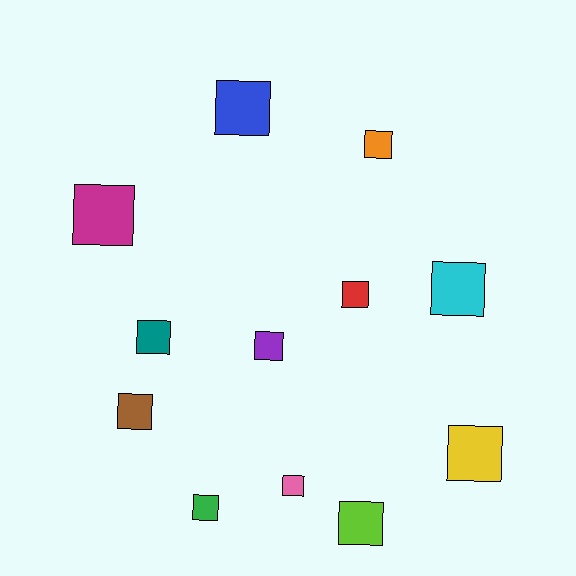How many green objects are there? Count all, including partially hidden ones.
There is 1 green object.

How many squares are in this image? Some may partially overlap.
There are 12 squares.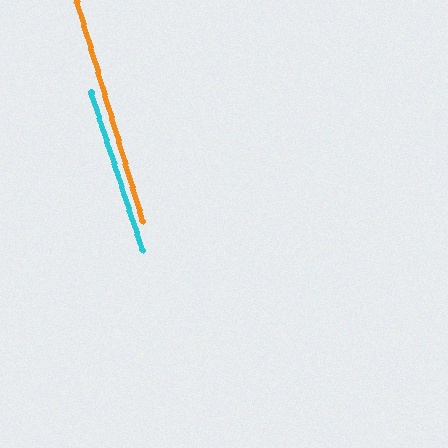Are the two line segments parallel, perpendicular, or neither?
Parallel — their directions differ by only 1.5°.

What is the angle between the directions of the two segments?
Approximately 2 degrees.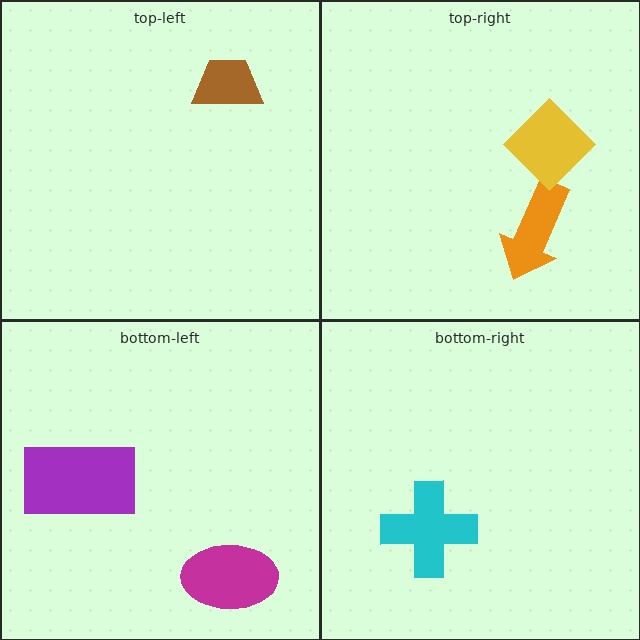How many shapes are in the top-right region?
2.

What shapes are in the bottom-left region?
The purple rectangle, the magenta ellipse.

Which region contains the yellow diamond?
The top-right region.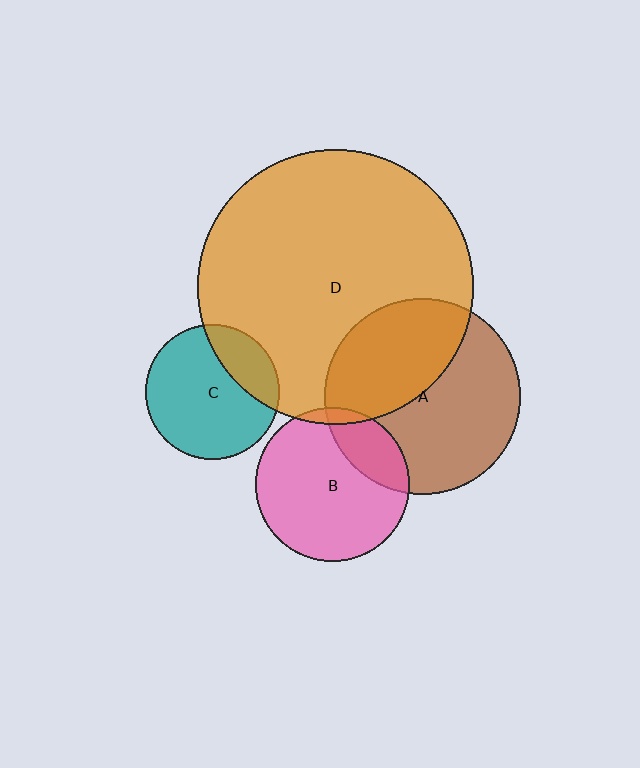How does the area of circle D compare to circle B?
Approximately 3.2 times.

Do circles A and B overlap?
Yes.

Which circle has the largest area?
Circle D (orange).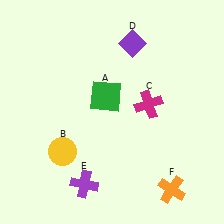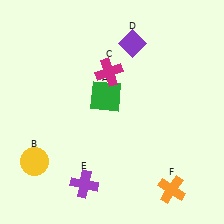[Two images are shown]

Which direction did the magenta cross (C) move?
The magenta cross (C) moved left.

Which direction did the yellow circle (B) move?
The yellow circle (B) moved left.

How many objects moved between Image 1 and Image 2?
2 objects moved between the two images.